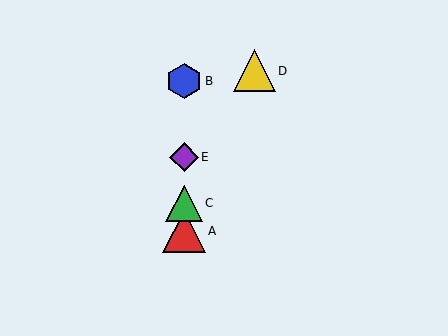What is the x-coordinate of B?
Object B is at x≈184.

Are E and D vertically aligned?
No, E is at x≈184 and D is at x≈254.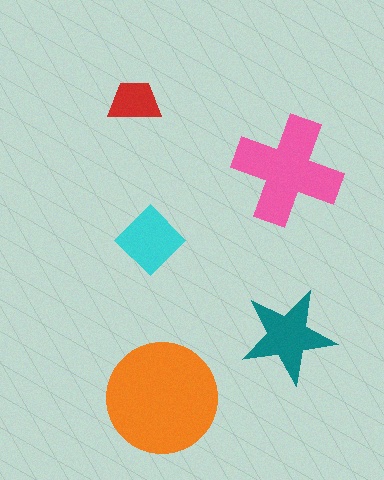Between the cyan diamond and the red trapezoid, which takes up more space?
The cyan diamond.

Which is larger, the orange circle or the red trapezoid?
The orange circle.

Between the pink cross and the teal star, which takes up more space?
The pink cross.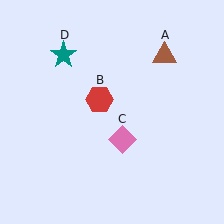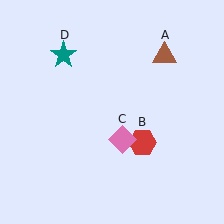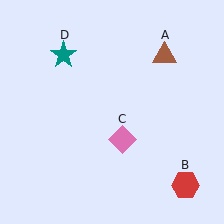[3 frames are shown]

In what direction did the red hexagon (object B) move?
The red hexagon (object B) moved down and to the right.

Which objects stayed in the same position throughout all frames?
Brown triangle (object A) and pink diamond (object C) and teal star (object D) remained stationary.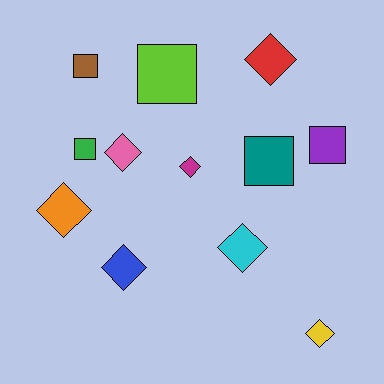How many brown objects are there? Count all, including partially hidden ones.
There is 1 brown object.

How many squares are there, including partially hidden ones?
There are 5 squares.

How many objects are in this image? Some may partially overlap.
There are 12 objects.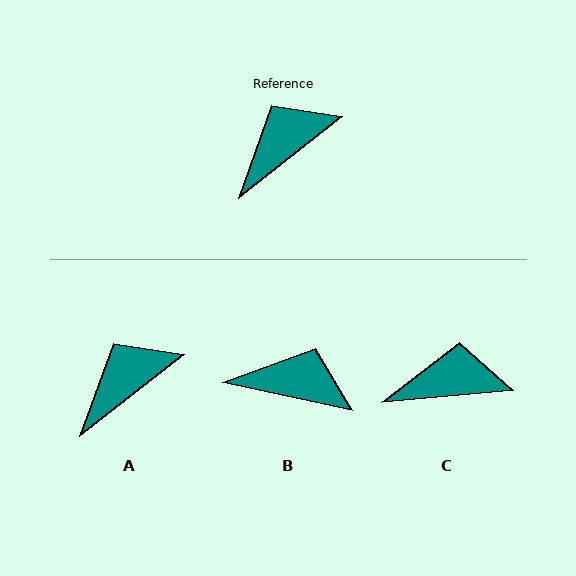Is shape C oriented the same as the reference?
No, it is off by about 33 degrees.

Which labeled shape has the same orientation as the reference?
A.